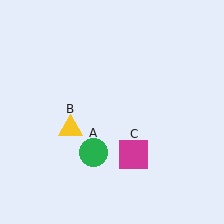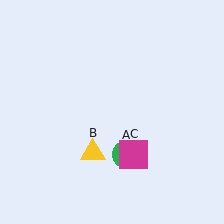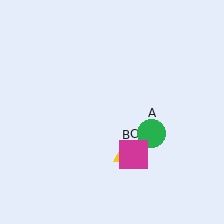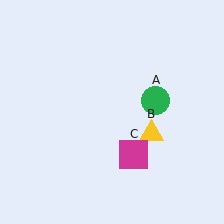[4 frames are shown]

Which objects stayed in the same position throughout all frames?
Magenta square (object C) remained stationary.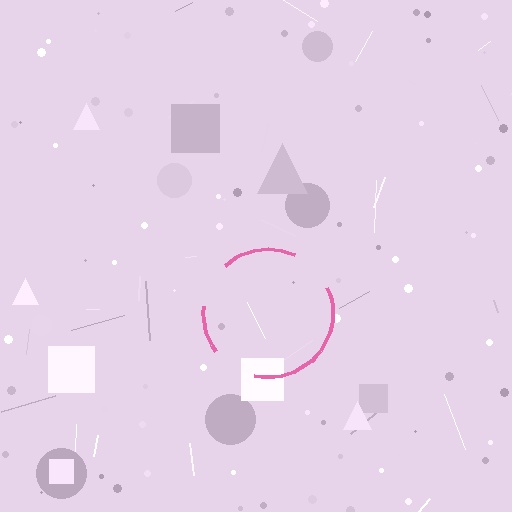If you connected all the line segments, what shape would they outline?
They would outline a circle.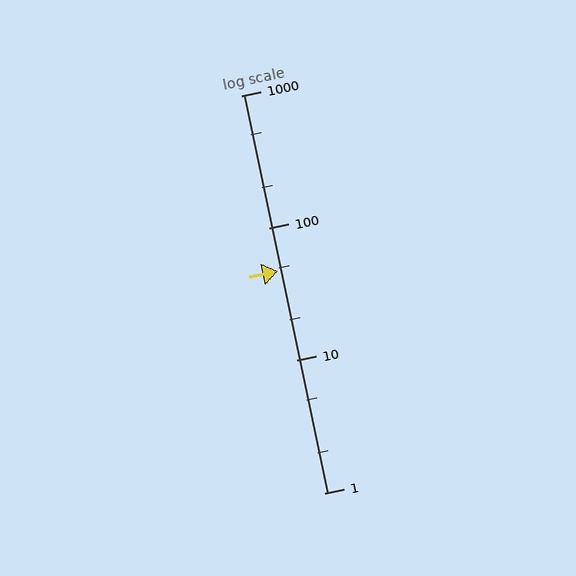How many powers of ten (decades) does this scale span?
The scale spans 3 decades, from 1 to 1000.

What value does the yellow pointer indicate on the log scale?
The pointer indicates approximately 47.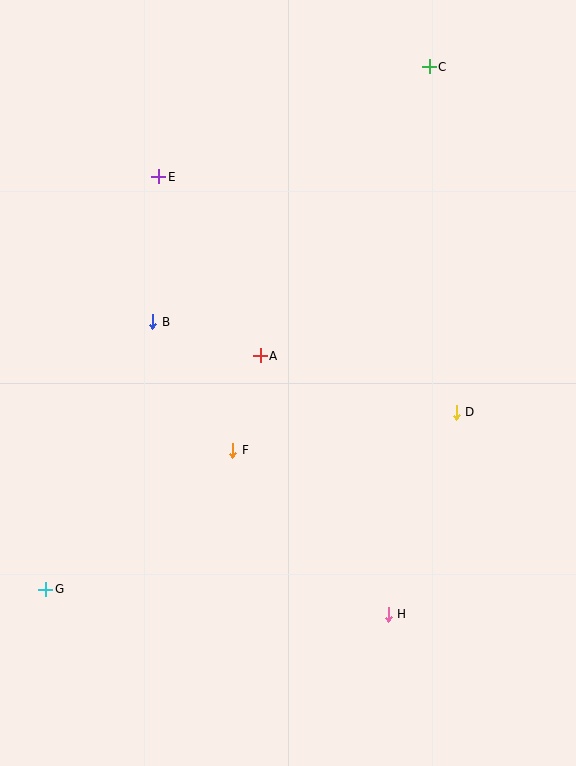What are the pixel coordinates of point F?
Point F is at (233, 450).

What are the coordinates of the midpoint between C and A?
The midpoint between C and A is at (345, 211).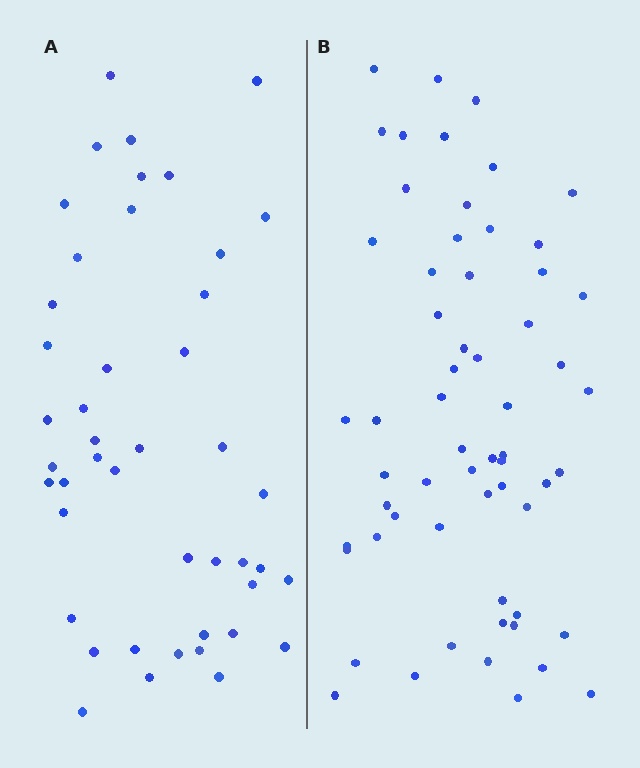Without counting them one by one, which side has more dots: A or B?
Region B (the right region) has more dots.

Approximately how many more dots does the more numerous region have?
Region B has approximately 15 more dots than region A.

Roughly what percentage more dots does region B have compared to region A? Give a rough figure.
About 35% more.